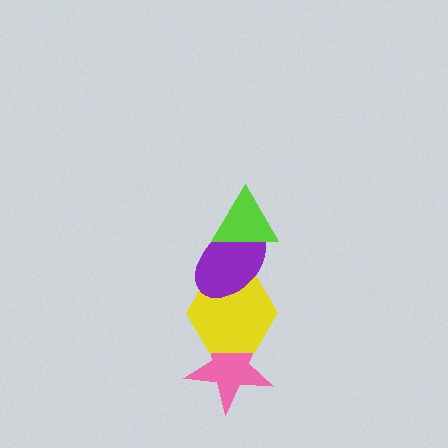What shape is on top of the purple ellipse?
The lime triangle is on top of the purple ellipse.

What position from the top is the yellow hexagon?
The yellow hexagon is 3rd from the top.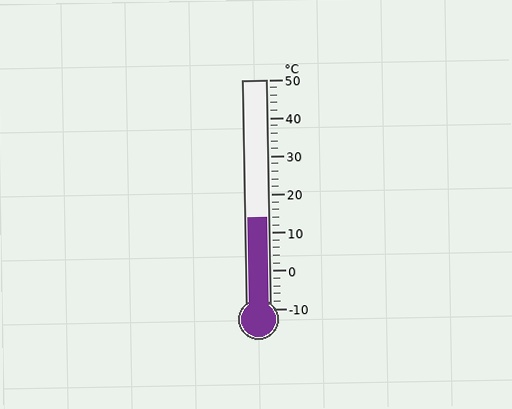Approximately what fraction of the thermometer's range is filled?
The thermometer is filled to approximately 40% of its range.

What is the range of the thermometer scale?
The thermometer scale ranges from -10°C to 50°C.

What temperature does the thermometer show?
The thermometer shows approximately 14°C.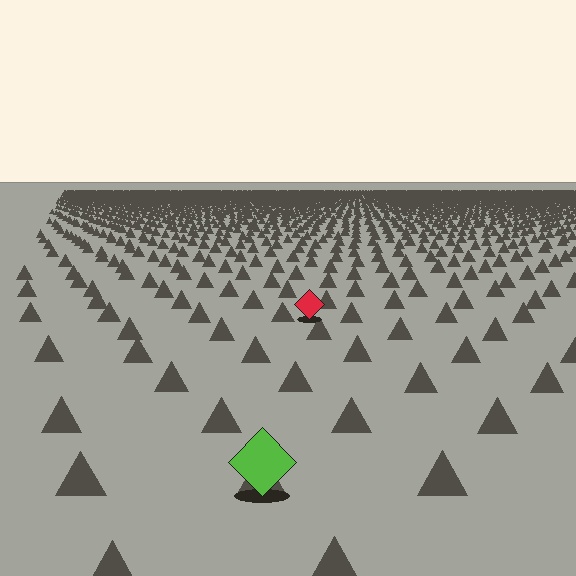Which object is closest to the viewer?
The lime diamond is closest. The texture marks near it are larger and more spread out.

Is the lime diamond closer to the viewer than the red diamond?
Yes. The lime diamond is closer — you can tell from the texture gradient: the ground texture is coarser near it.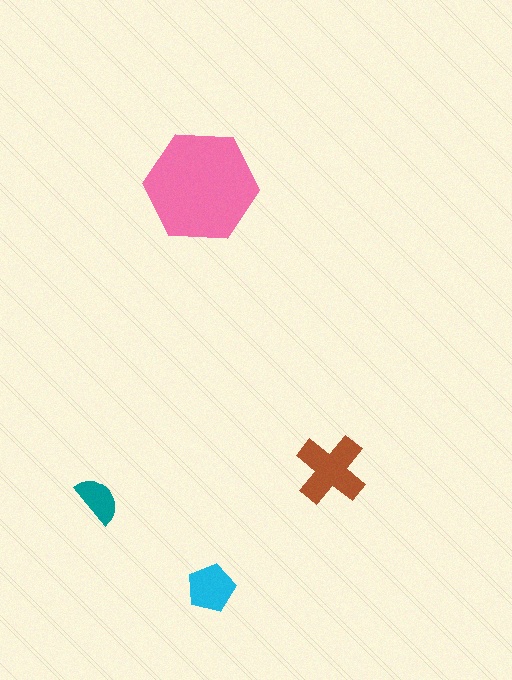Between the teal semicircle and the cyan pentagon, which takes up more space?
The cyan pentagon.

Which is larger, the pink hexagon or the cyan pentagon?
The pink hexagon.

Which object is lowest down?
The cyan pentagon is bottommost.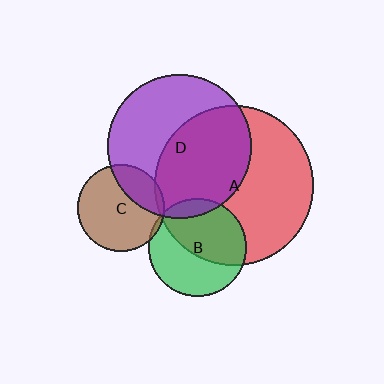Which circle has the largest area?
Circle A (red).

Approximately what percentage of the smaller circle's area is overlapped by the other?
Approximately 5%.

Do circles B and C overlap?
Yes.